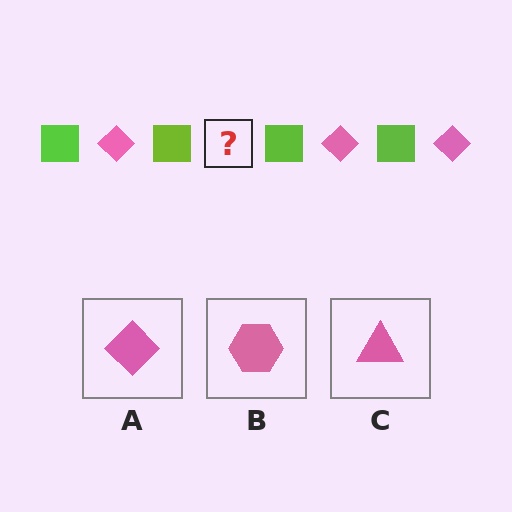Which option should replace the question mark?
Option A.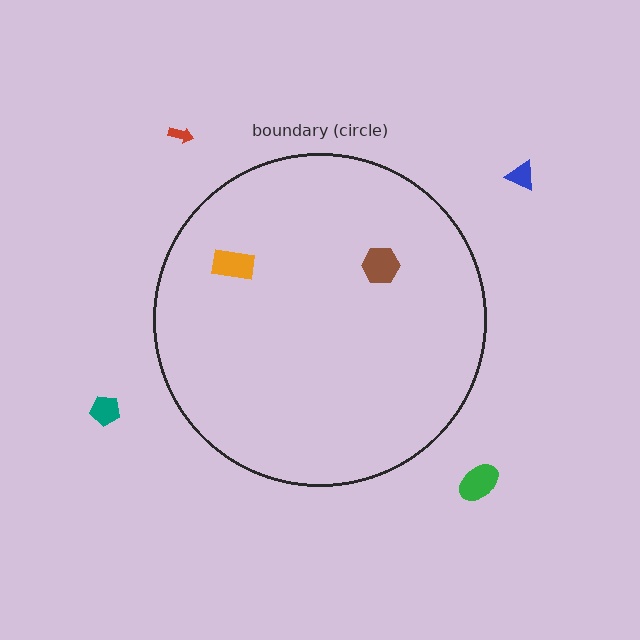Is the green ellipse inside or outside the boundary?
Outside.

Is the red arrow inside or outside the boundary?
Outside.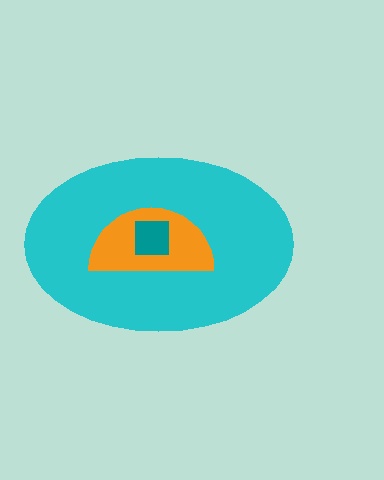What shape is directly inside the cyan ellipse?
The orange semicircle.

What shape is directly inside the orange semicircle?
The teal square.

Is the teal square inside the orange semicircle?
Yes.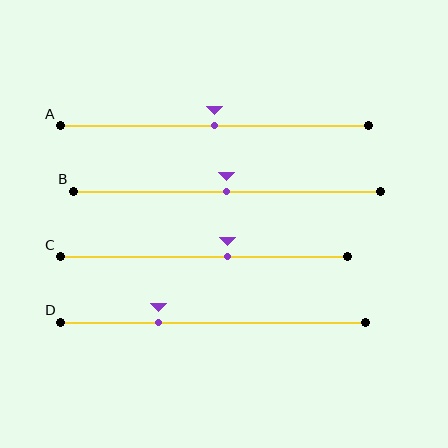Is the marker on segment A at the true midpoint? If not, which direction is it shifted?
Yes, the marker on segment A is at the true midpoint.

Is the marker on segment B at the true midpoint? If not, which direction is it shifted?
Yes, the marker on segment B is at the true midpoint.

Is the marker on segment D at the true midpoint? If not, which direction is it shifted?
No, the marker on segment D is shifted to the left by about 18% of the segment length.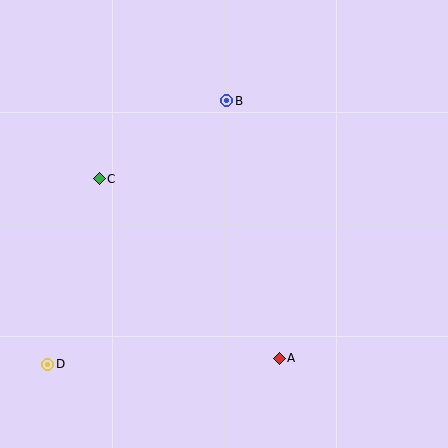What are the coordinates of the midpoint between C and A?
The midpoint between C and A is at (189, 269).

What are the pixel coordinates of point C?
Point C is at (99, 179).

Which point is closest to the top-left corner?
Point C is closest to the top-left corner.